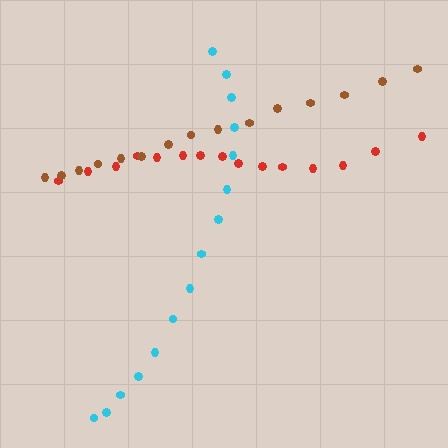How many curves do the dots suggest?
There are 3 distinct paths.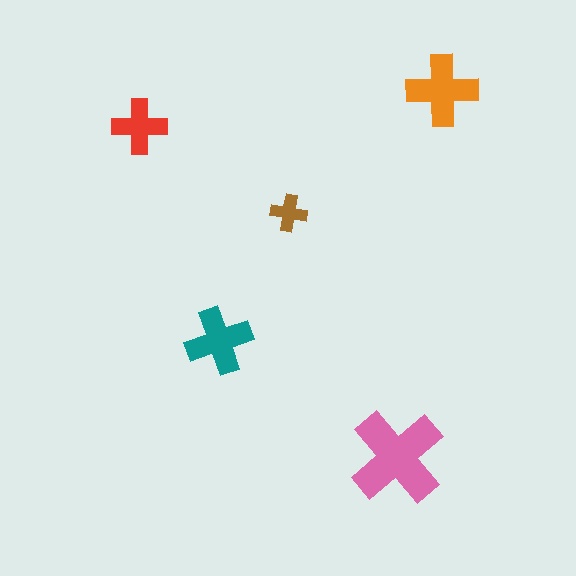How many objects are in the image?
There are 5 objects in the image.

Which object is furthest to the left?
The red cross is leftmost.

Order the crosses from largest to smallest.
the pink one, the orange one, the teal one, the red one, the brown one.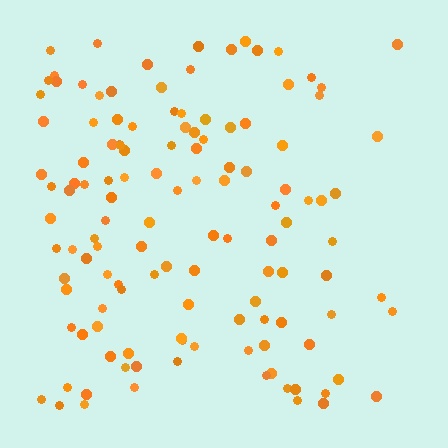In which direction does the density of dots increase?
From right to left, with the left side densest.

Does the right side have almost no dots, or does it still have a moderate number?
Still a moderate number, just noticeably fewer than the left.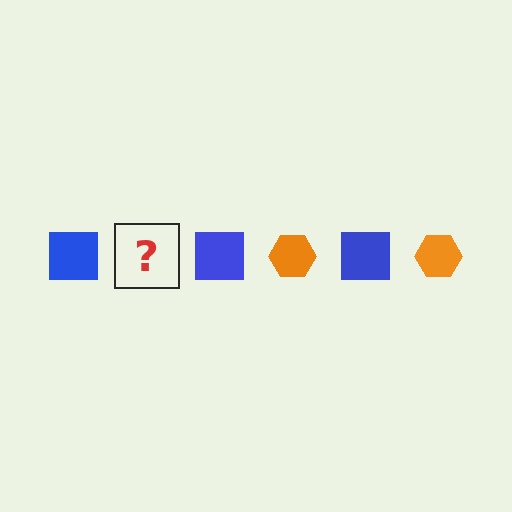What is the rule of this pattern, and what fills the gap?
The rule is that the pattern alternates between blue square and orange hexagon. The gap should be filled with an orange hexagon.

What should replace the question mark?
The question mark should be replaced with an orange hexagon.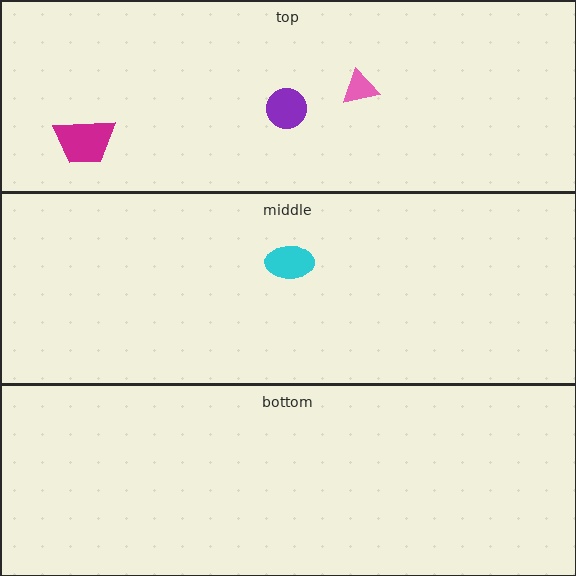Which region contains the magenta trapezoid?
The top region.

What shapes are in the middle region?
The cyan ellipse.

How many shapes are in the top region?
3.